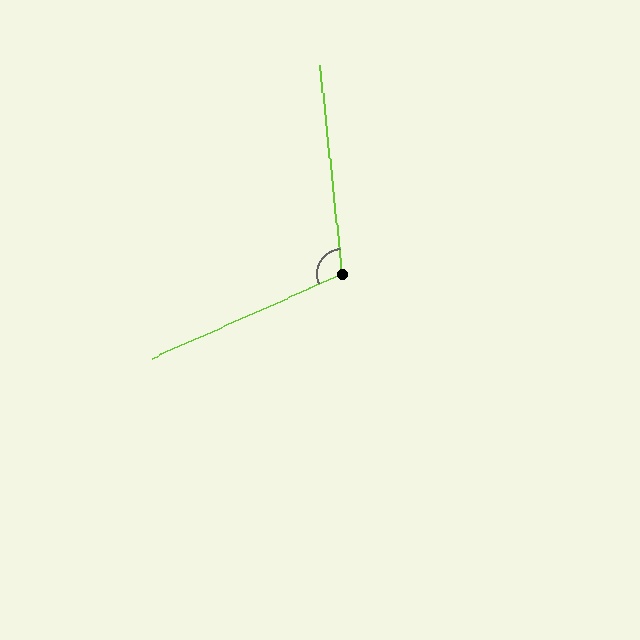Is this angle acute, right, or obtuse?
It is obtuse.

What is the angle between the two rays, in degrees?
Approximately 108 degrees.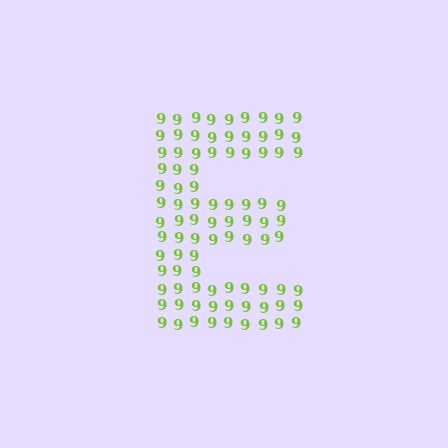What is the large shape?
The large shape is the letter E.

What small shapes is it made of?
It is made of small digit 9's.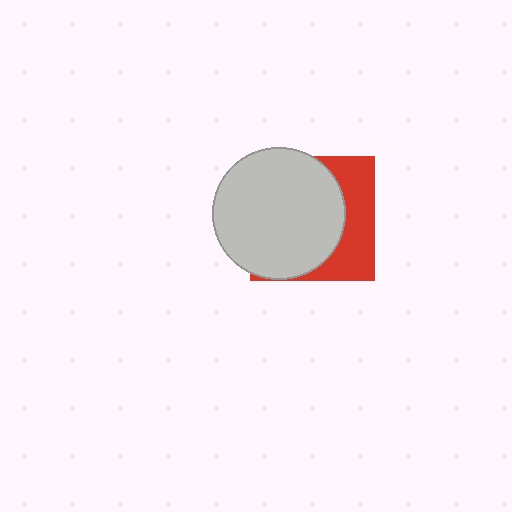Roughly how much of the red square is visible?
A small part of it is visible (roughly 34%).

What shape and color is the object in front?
The object in front is a light gray circle.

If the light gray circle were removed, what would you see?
You would see the complete red square.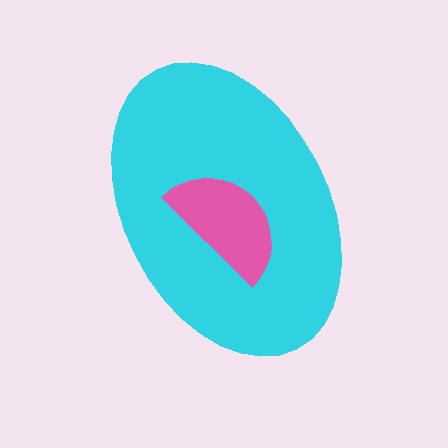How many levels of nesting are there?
2.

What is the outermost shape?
The cyan ellipse.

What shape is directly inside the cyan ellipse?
The pink semicircle.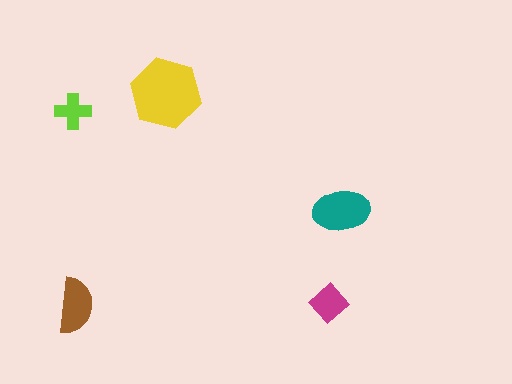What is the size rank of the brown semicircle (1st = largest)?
3rd.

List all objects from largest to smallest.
The yellow hexagon, the teal ellipse, the brown semicircle, the magenta diamond, the lime cross.